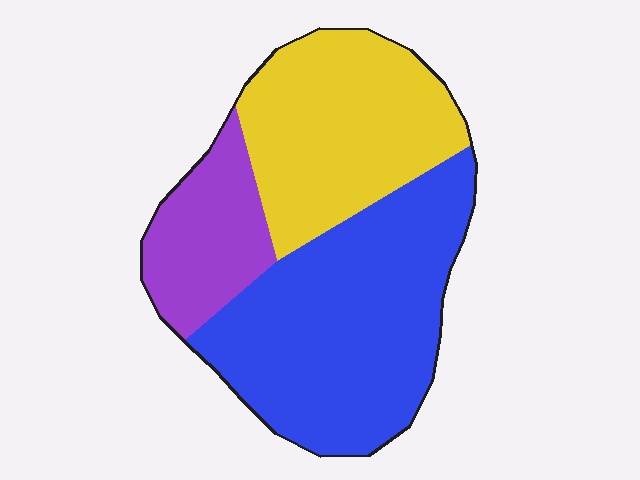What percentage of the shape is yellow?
Yellow takes up about one third (1/3) of the shape.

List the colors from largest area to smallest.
From largest to smallest: blue, yellow, purple.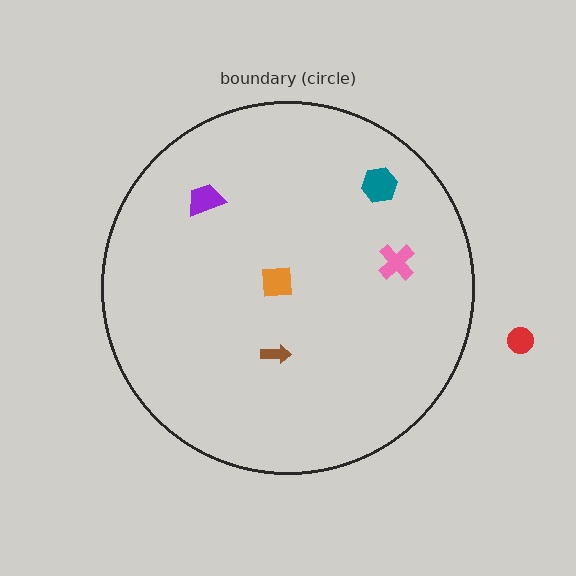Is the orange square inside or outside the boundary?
Inside.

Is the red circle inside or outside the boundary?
Outside.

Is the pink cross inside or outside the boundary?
Inside.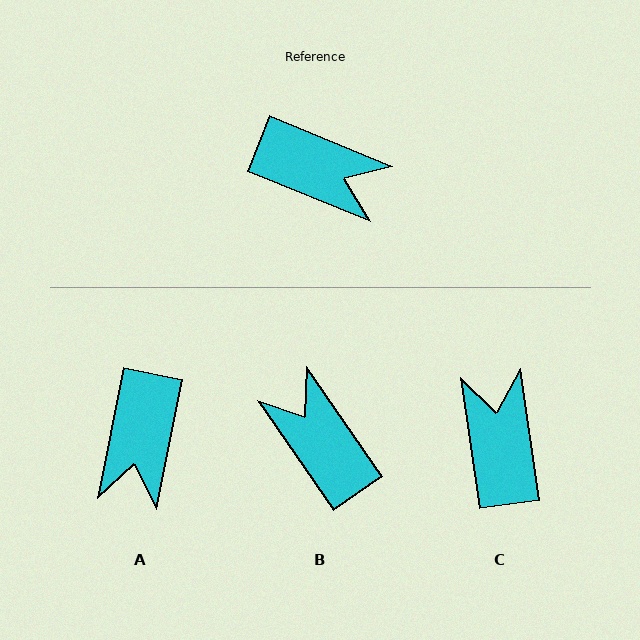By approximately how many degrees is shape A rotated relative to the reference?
Approximately 79 degrees clockwise.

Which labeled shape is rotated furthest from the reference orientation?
B, about 147 degrees away.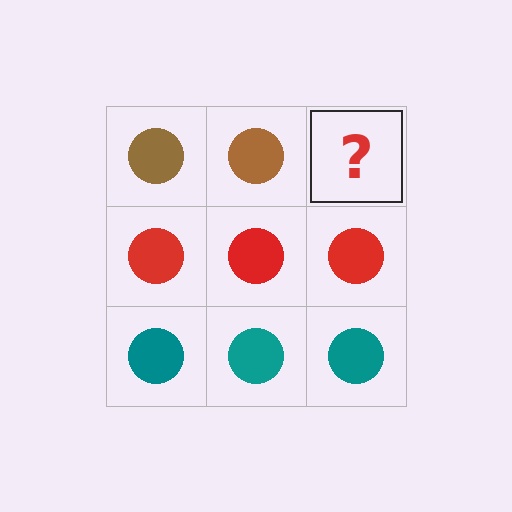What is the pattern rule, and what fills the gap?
The rule is that each row has a consistent color. The gap should be filled with a brown circle.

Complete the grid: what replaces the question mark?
The question mark should be replaced with a brown circle.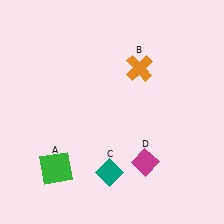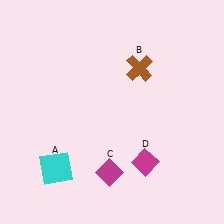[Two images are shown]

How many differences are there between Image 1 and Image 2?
There are 3 differences between the two images.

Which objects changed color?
A changed from green to cyan. B changed from orange to brown. C changed from teal to magenta.